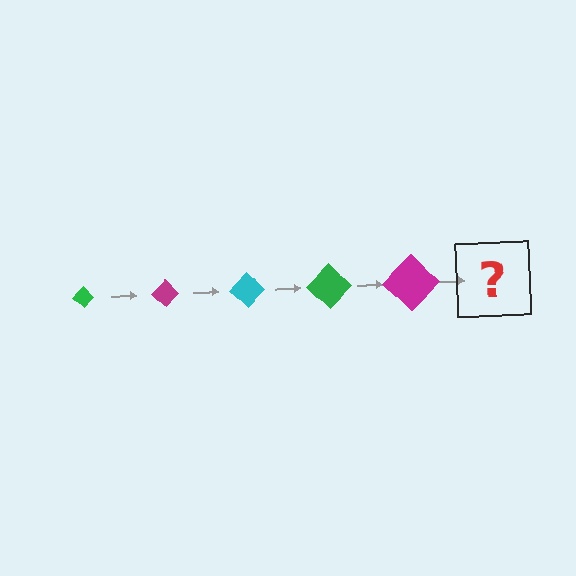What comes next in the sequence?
The next element should be a cyan diamond, larger than the previous one.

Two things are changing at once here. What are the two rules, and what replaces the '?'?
The two rules are that the diamond grows larger each step and the color cycles through green, magenta, and cyan. The '?' should be a cyan diamond, larger than the previous one.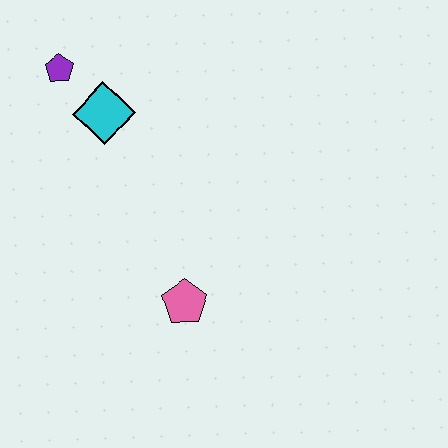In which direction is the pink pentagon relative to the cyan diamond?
The pink pentagon is below the cyan diamond.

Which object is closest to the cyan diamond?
The purple pentagon is closest to the cyan diamond.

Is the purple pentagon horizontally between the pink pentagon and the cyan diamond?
No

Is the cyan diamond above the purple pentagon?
No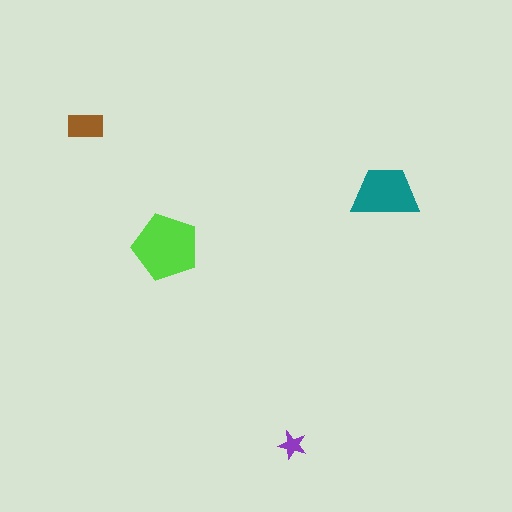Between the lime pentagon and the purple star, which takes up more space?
The lime pentagon.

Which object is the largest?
The lime pentagon.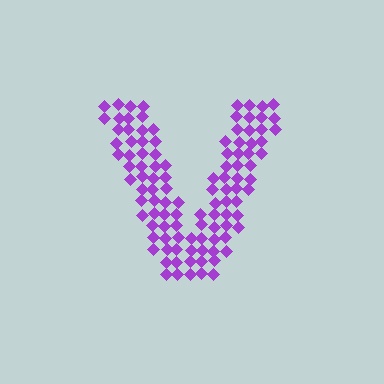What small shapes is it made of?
It is made of small diamonds.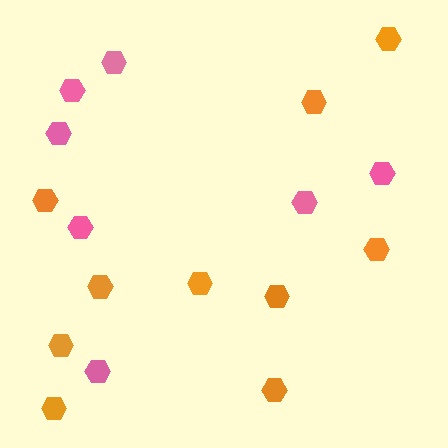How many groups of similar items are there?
There are 2 groups: one group of orange hexagons (10) and one group of pink hexagons (7).